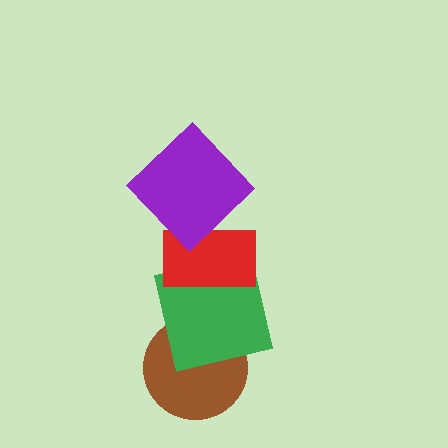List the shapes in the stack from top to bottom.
From top to bottom: the purple diamond, the red rectangle, the green square, the brown circle.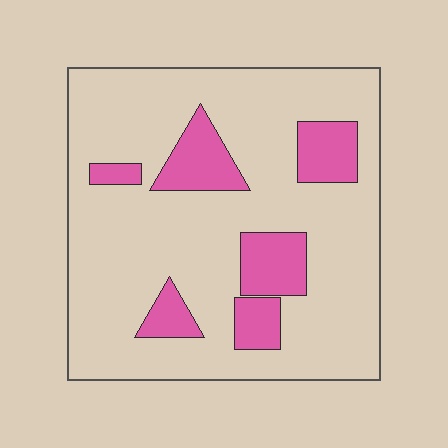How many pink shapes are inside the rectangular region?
6.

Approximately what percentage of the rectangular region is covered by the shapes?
Approximately 20%.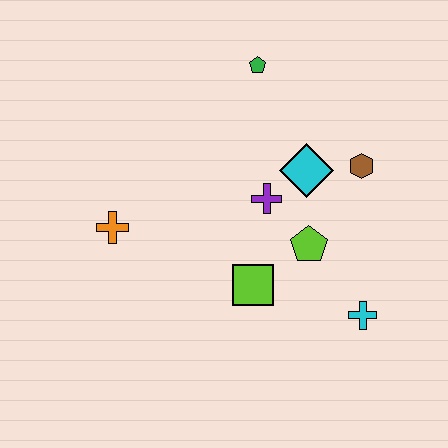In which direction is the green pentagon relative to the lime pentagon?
The green pentagon is above the lime pentagon.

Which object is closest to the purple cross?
The cyan diamond is closest to the purple cross.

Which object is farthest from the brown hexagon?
The orange cross is farthest from the brown hexagon.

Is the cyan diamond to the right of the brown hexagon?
No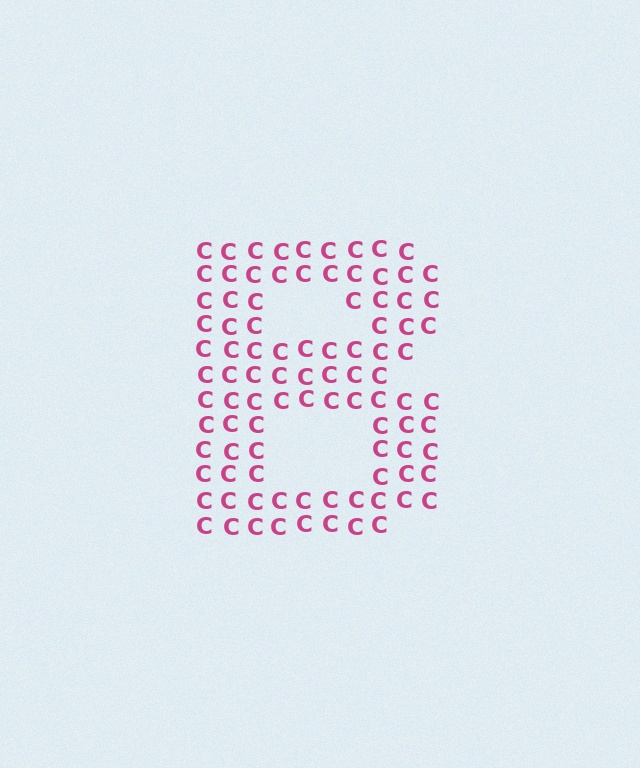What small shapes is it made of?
It is made of small letter C's.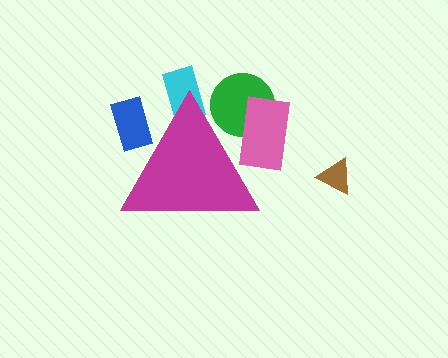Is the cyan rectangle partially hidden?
Yes, the cyan rectangle is partially hidden behind the magenta triangle.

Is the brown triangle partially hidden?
No, the brown triangle is fully visible.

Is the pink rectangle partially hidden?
Yes, the pink rectangle is partially hidden behind the magenta triangle.